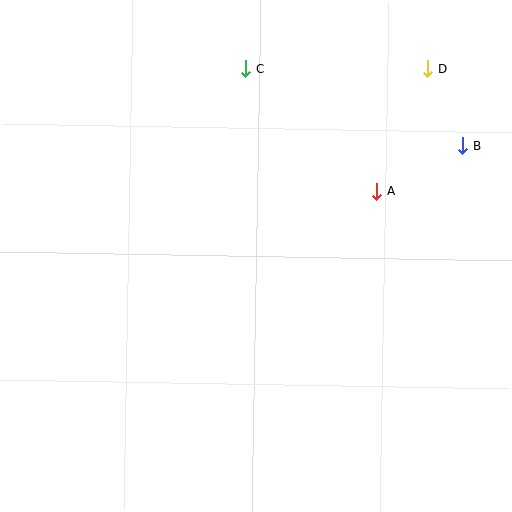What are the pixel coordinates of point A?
Point A is at (377, 191).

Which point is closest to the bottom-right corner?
Point A is closest to the bottom-right corner.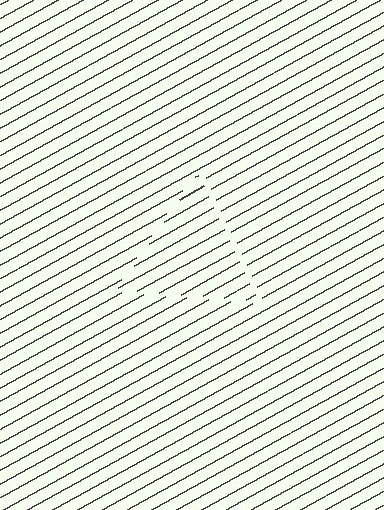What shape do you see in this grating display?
An illusory triangle. The interior of the shape contains the same grating, shifted by half a period — the contour is defined by the phase discontinuity where line-ends from the inner and outer gratings abut.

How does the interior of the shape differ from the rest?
The interior of the shape contains the same grating, shifted by half a period — the contour is defined by the phase discontinuity where line-ends from the inner and outer gratings abut.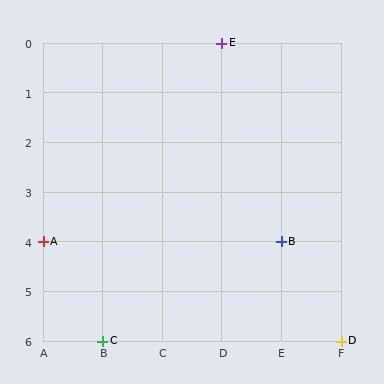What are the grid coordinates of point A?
Point A is at grid coordinates (A, 4).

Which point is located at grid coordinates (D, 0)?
Point E is at (D, 0).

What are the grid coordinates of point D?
Point D is at grid coordinates (F, 6).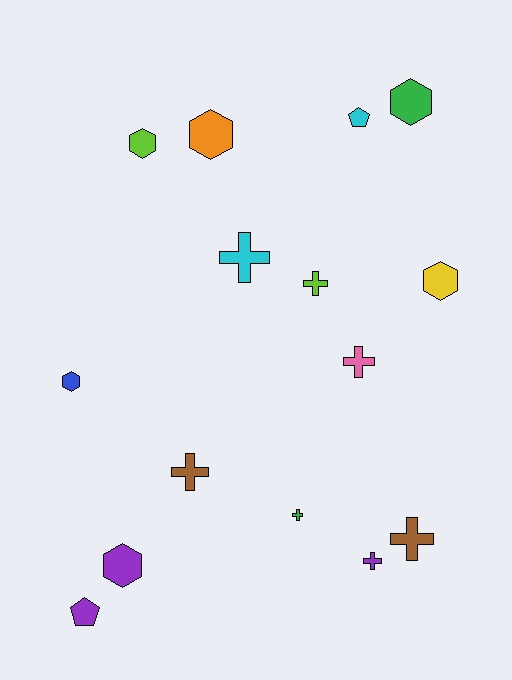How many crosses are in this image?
There are 7 crosses.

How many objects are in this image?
There are 15 objects.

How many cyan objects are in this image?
There are 2 cyan objects.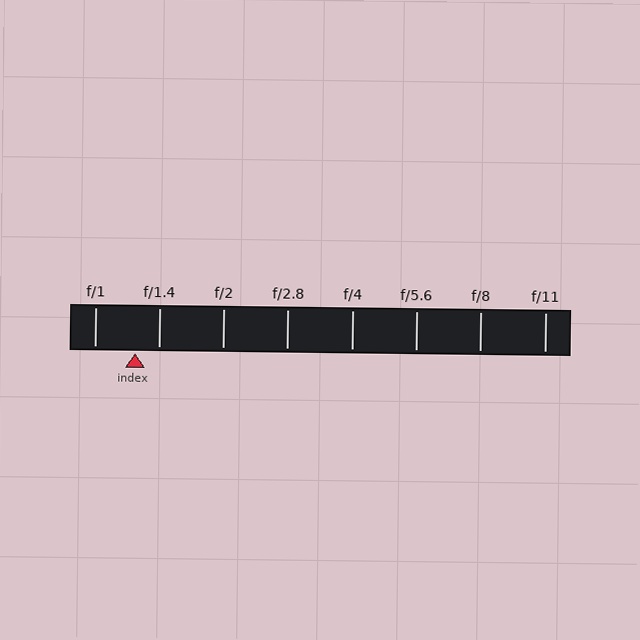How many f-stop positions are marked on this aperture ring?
There are 8 f-stop positions marked.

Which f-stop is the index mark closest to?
The index mark is closest to f/1.4.